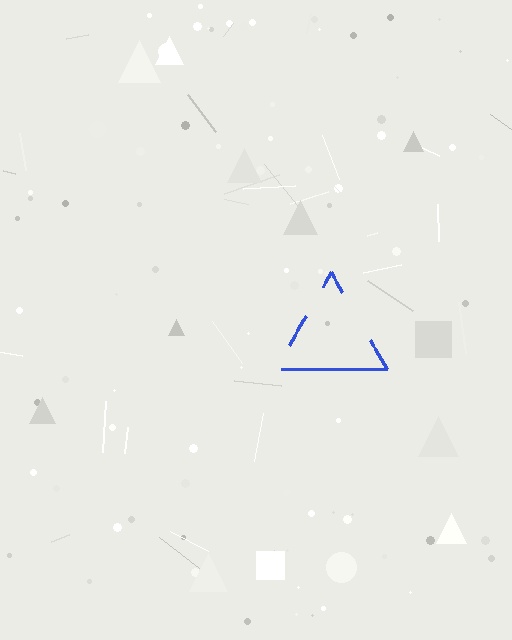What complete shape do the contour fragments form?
The contour fragments form a triangle.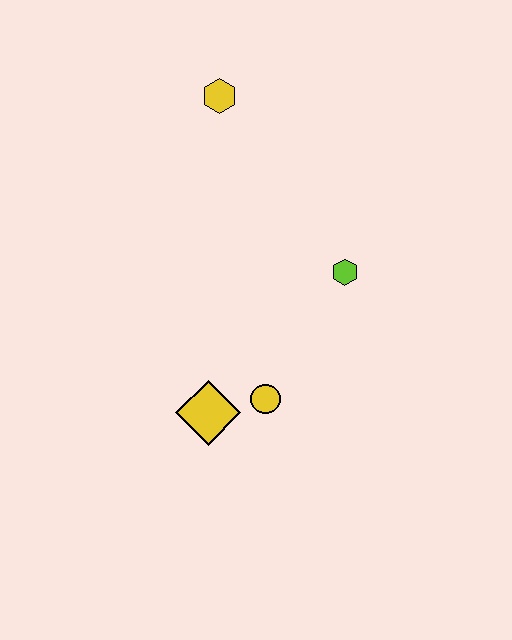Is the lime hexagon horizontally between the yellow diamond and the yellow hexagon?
No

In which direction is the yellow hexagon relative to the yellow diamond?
The yellow hexagon is above the yellow diamond.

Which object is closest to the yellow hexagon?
The lime hexagon is closest to the yellow hexagon.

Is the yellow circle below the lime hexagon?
Yes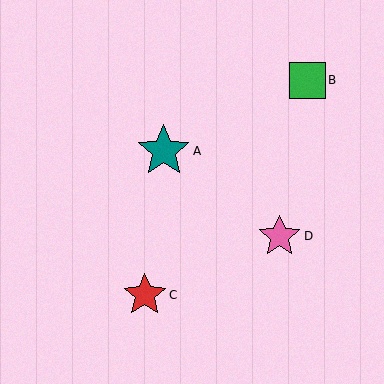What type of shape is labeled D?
Shape D is a pink star.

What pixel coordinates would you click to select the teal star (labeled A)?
Click at (164, 151) to select the teal star A.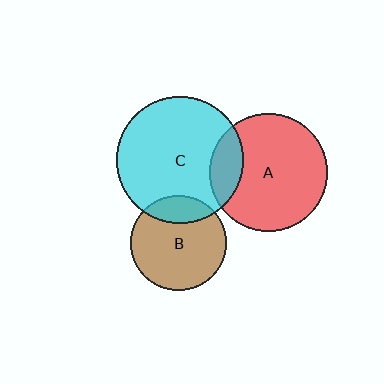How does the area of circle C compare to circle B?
Approximately 1.8 times.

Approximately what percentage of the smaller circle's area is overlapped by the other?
Approximately 20%.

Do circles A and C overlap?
Yes.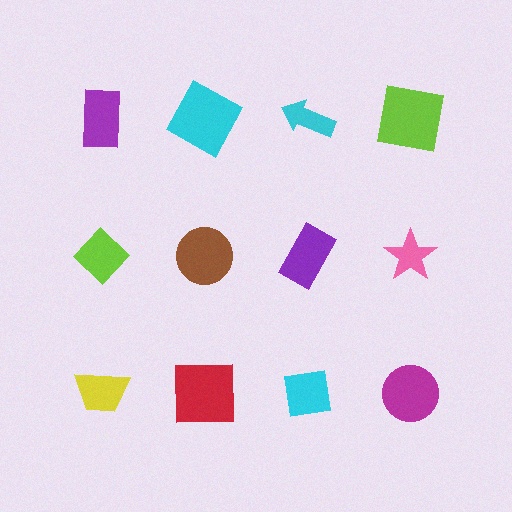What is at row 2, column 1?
A lime diamond.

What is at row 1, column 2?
A cyan square.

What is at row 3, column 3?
A cyan square.